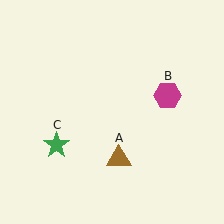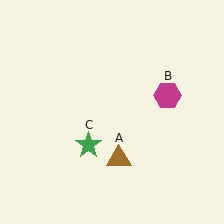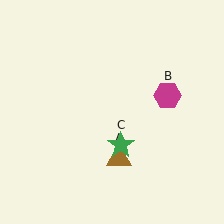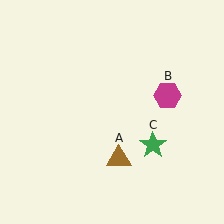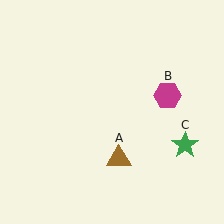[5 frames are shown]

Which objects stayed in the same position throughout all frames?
Brown triangle (object A) and magenta hexagon (object B) remained stationary.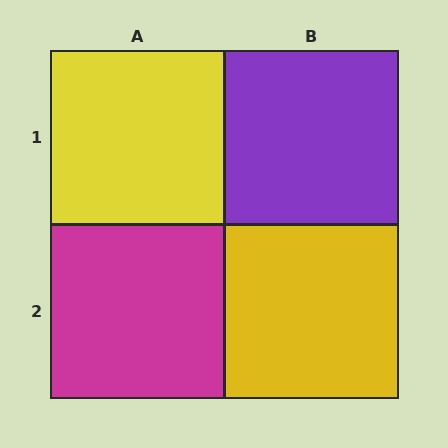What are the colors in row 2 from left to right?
Magenta, yellow.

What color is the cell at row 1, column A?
Yellow.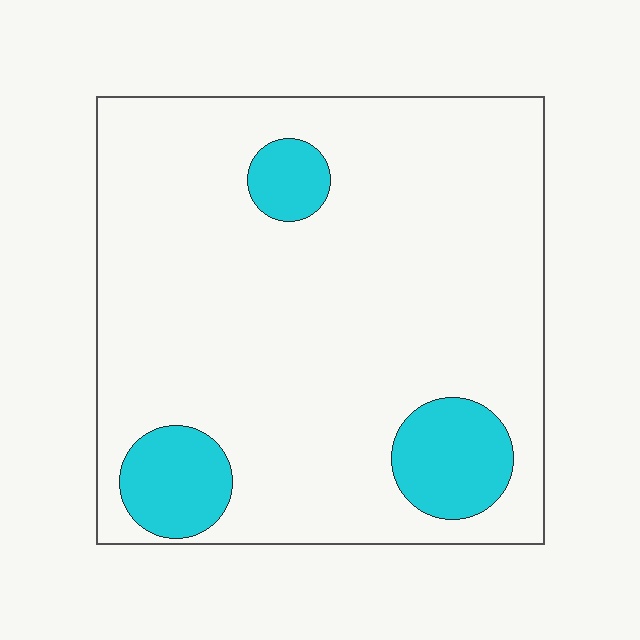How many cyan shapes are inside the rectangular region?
3.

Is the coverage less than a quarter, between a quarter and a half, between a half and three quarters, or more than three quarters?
Less than a quarter.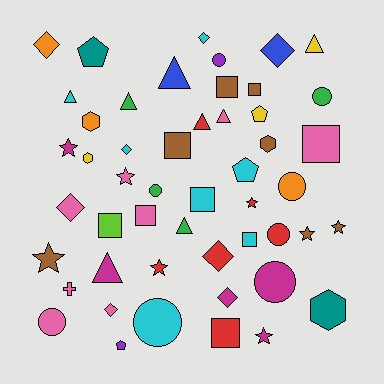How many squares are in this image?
There are 9 squares.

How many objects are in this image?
There are 50 objects.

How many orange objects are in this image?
There are 3 orange objects.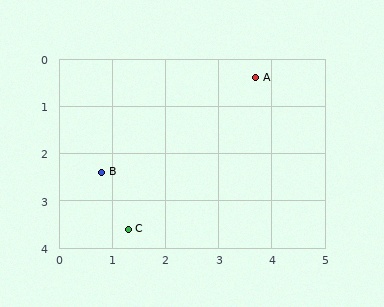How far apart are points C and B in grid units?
Points C and B are about 1.3 grid units apart.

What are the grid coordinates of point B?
Point B is at approximately (0.8, 2.4).